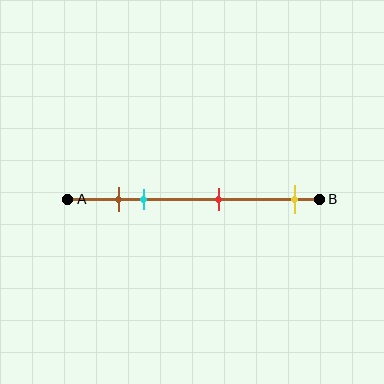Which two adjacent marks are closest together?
The brown and cyan marks are the closest adjacent pair.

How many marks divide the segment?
There are 4 marks dividing the segment.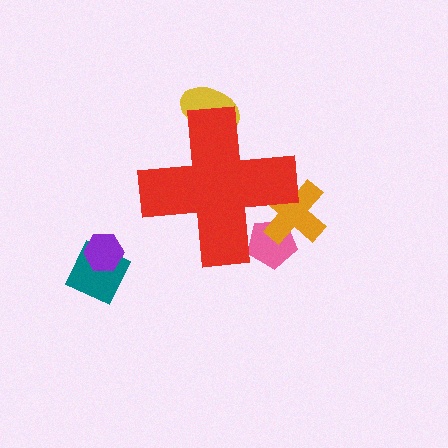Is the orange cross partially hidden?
Yes, the orange cross is partially hidden behind the red cross.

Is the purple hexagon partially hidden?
No, the purple hexagon is fully visible.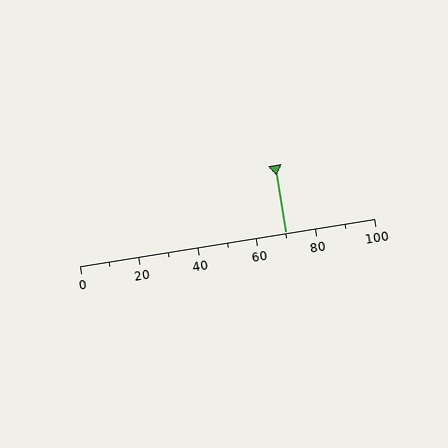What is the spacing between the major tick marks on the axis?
The major ticks are spaced 20 apart.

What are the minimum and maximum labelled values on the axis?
The axis runs from 0 to 100.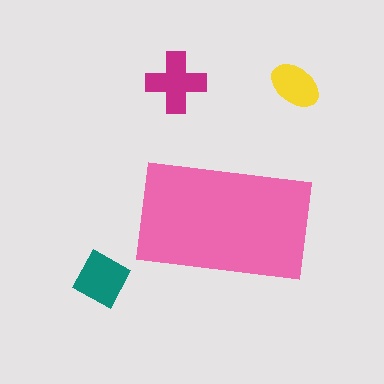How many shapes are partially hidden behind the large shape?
0 shapes are partially hidden.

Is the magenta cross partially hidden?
No, the magenta cross is fully visible.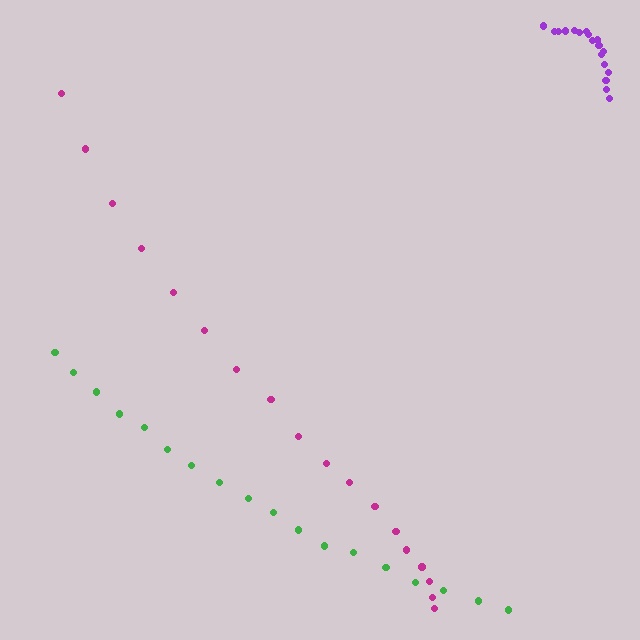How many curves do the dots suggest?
There are 3 distinct paths.